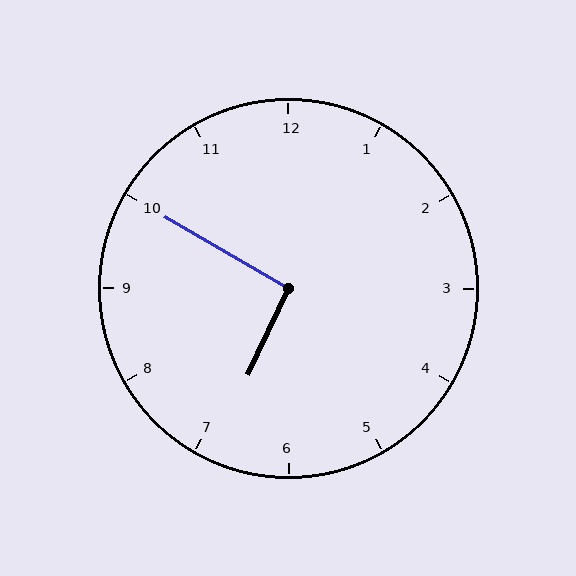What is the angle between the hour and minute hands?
Approximately 95 degrees.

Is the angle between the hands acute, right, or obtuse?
It is right.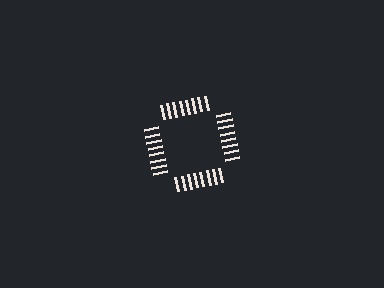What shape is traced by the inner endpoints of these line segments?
An illusory square — the line segments terminate on its edges but no continuous stroke is drawn.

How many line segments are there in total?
32 — 8 along each of the 4 edges.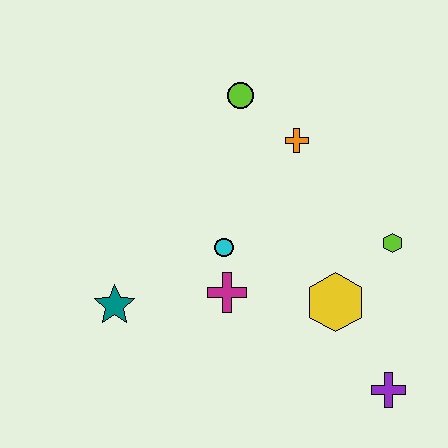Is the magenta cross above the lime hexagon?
No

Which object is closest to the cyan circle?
The magenta cross is closest to the cyan circle.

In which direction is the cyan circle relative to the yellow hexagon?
The cyan circle is to the left of the yellow hexagon.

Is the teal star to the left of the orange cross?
Yes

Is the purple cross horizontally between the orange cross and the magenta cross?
No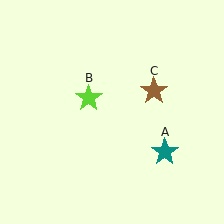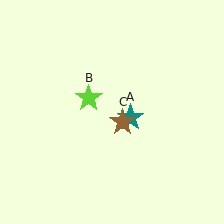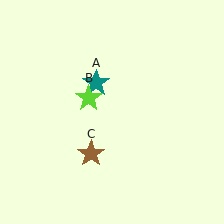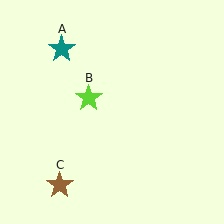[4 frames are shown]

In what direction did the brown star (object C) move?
The brown star (object C) moved down and to the left.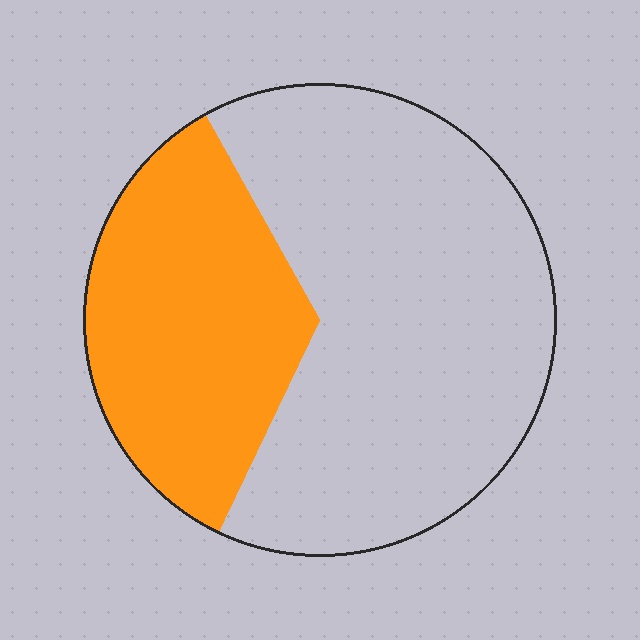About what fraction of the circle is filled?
About one third (1/3).